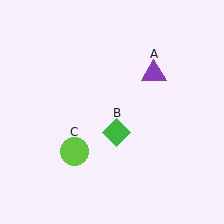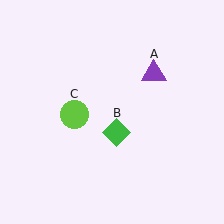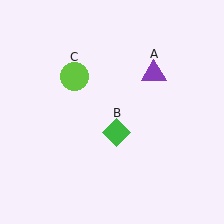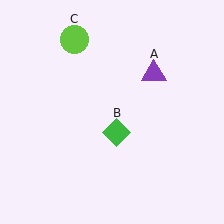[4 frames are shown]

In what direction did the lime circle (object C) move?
The lime circle (object C) moved up.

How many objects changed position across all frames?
1 object changed position: lime circle (object C).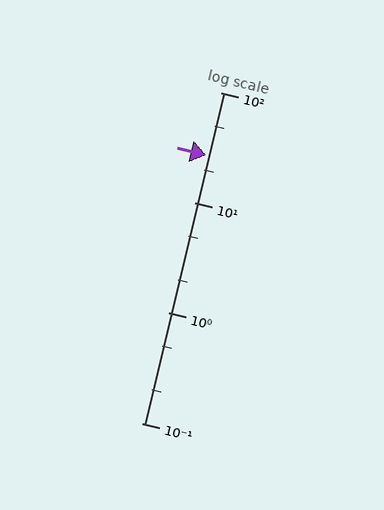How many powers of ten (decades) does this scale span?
The scale spans 3 decades, from 0.1 to 100.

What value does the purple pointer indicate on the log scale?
The pointer indicates approximately 27.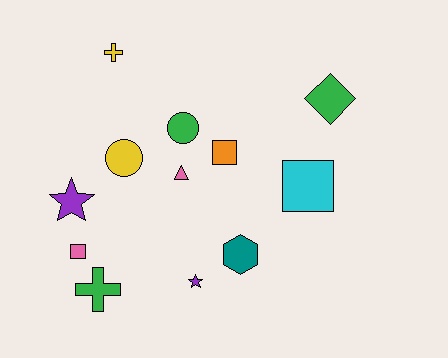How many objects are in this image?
There are 12 objects.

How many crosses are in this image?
There are 2 crosses.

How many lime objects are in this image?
There are no lime objects.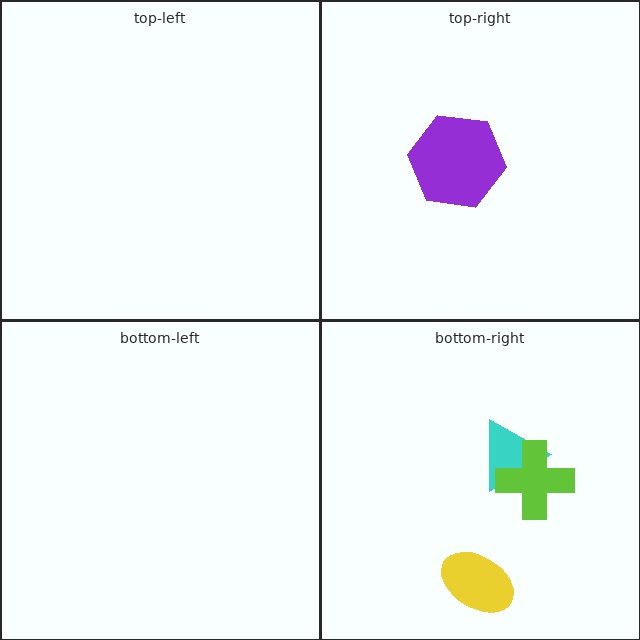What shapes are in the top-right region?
The purple hexagon.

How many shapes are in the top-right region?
1.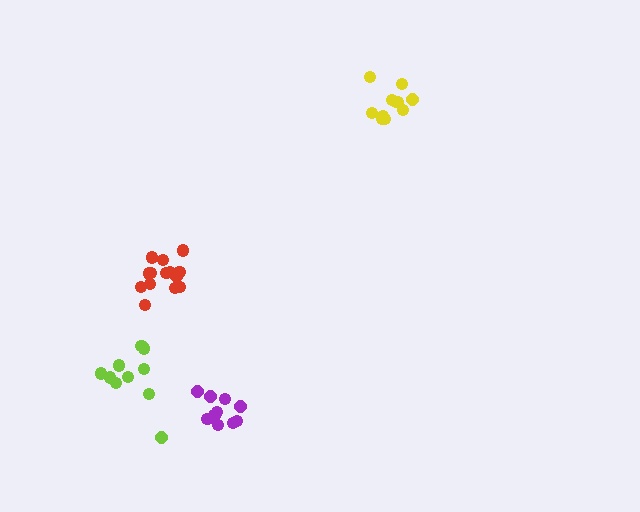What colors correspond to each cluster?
The clusters are colored: purple, red, lime, yellow.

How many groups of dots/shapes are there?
There are 4 groups.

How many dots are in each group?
Group 1: 11 dots, Group 2: 14 dots, Group 3: 10 dots, Group 4: 11 dots (46 total).